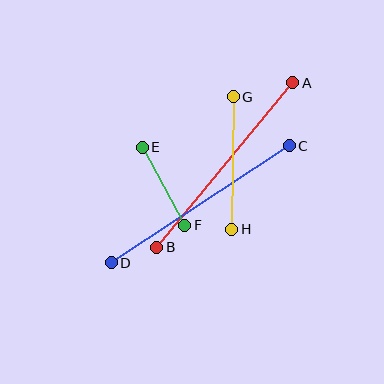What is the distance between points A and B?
The distance is approximately 214 pixels.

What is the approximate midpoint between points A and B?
The midpoint is at approximately (225, 165) pixels.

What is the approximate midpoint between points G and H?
The midpoint is at approximately (233, 163) pixels.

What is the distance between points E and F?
The distance is approximately 89 pixels.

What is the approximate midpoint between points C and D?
The midpoint is at approximately (200, 204) pixels.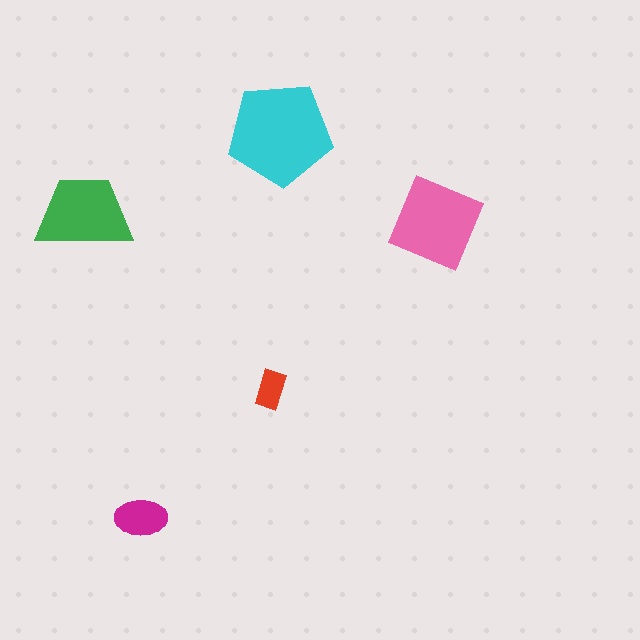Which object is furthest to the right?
The pink square is rightmost.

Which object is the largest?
The cyan pentagon.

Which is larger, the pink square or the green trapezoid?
The pink square.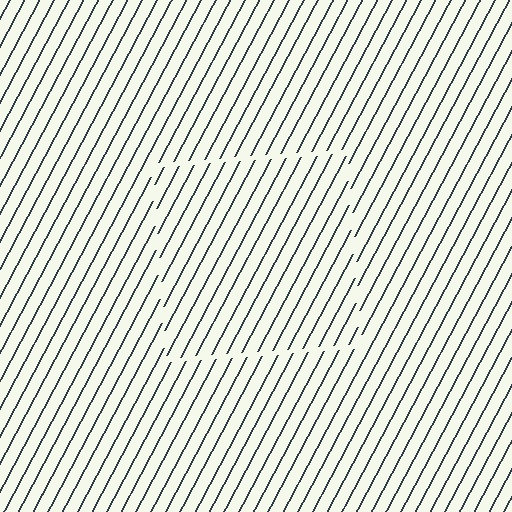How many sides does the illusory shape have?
4 sides — the line-ends trace a square.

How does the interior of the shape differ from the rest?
The interior of the shape contains the same grating, shifted by half a period — the contour is defined by the phase discontinuity where line-ends from the inner and outer gratings abut.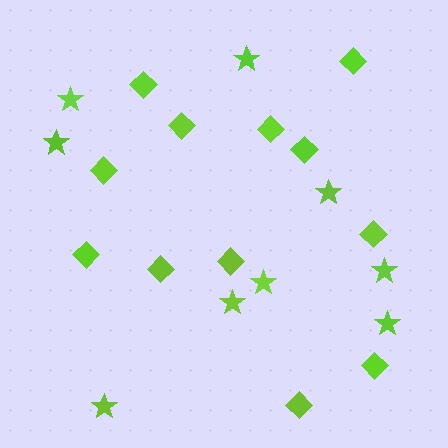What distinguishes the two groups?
There are 2 groups: one group of diamonds (12) and one group of stars (9).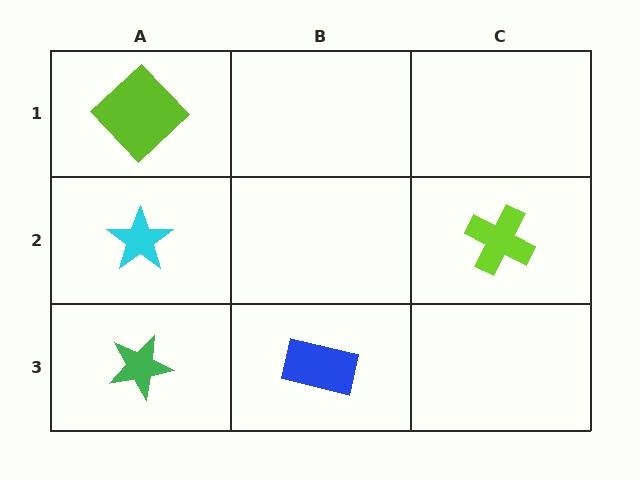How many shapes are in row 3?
2 shapes.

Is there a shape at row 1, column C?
No, that cell is empty.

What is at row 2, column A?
A cyan star.